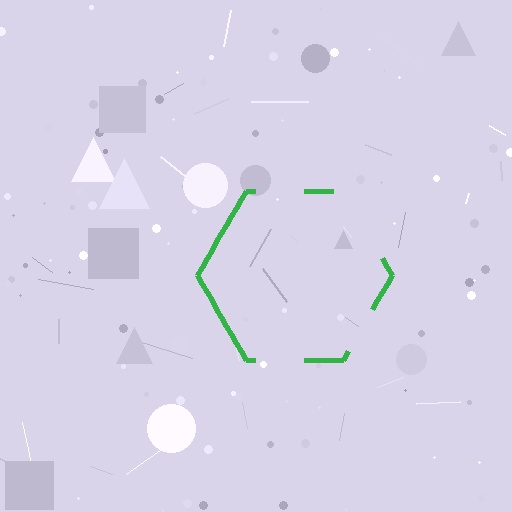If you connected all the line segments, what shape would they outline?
They would outline a hexagon.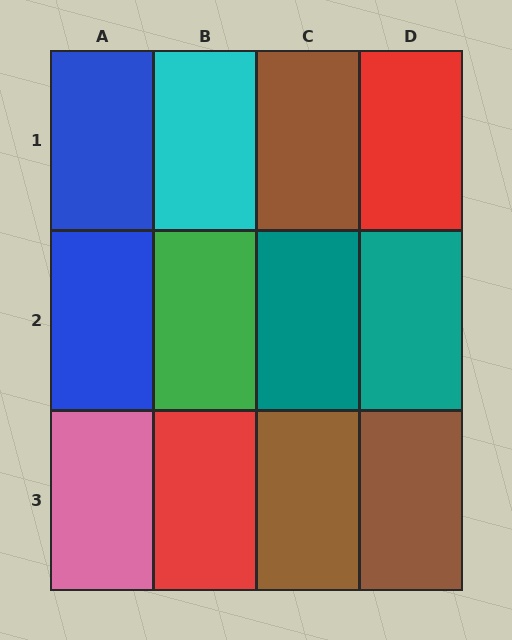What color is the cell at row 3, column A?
Pink.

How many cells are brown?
3 cells are brown.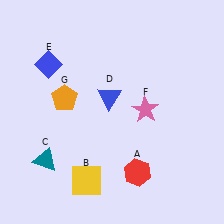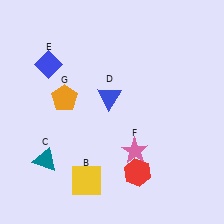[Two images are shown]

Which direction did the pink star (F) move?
The pink star (F) moved down.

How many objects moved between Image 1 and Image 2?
1 object moved between the two images.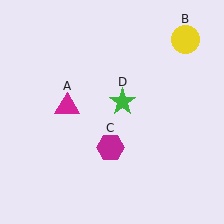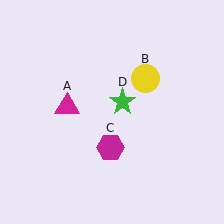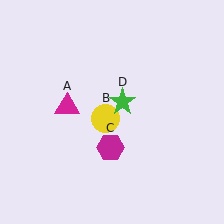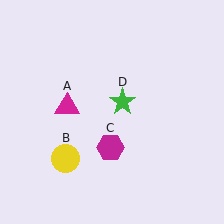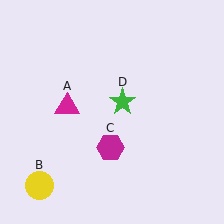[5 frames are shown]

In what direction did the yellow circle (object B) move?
The yellow circle (object B) moved down and to the left.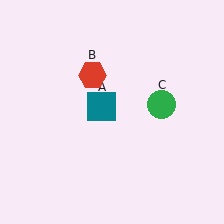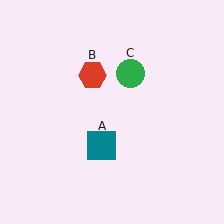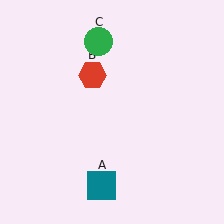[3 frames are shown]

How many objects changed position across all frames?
2 objects changed position: teal square (object A), green circle (object C).